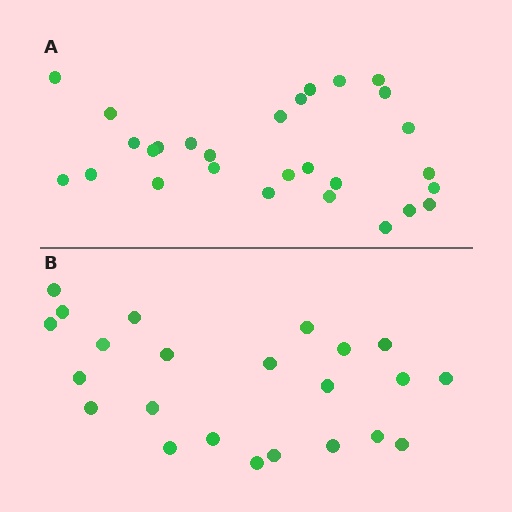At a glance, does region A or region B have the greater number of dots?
Region A (the top region) has more dots.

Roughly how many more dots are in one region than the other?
Region A has about 5 more dots than region B.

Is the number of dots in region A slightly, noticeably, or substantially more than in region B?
Region A has only slightly more — the two regions are fairly close. The ratio is roughly 1.2 to 1.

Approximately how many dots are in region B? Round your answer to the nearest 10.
About 20 dots. (The exact count is 23, which rounds to 20.)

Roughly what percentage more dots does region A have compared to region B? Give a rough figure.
About 20% more.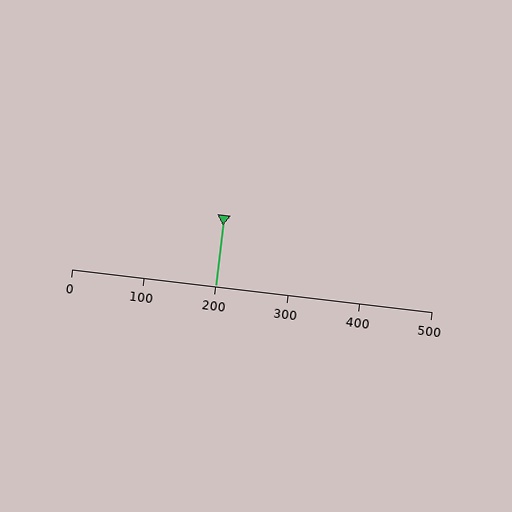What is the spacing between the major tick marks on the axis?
The major ticks are spaced 100 apart.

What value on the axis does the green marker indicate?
The marker indicates approximately 200.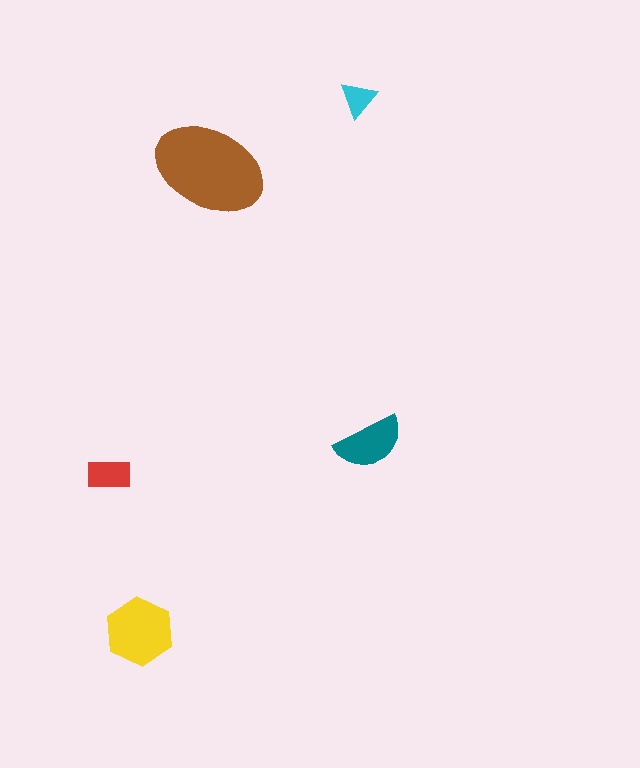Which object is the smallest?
The cyan triangle.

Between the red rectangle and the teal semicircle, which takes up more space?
The teal semicircle.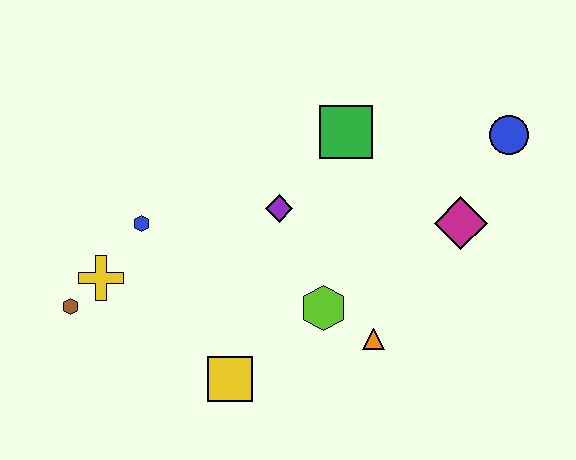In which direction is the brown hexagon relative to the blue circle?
The brown hexagon is to the left of the blue circle.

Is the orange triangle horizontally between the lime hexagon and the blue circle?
Yes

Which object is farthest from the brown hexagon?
The blue circle is farthest from the brown hexagon.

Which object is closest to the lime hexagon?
The orange triangle is closest to the lime hexagon.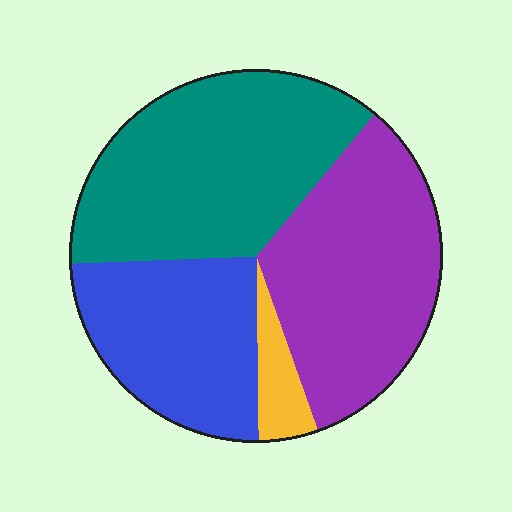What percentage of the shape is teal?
Teal covers roughly 35% of the shape.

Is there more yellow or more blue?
Blue.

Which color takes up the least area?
Yellow, at roughly 5%.